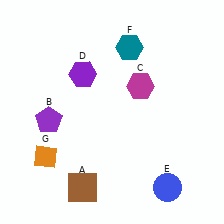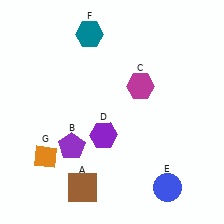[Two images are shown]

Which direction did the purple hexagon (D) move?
The purple hexagon (D) moved down.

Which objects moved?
The objects that moved are: the purple pentagon (B), the purple hexagon (D), the teal hexagon (F).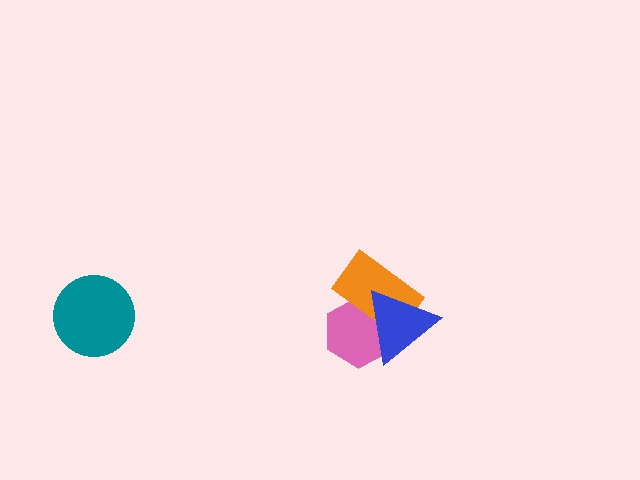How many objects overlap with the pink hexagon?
2 objects overlap with the pink hexagon.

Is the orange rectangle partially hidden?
Yes, it is partially covered by another shape.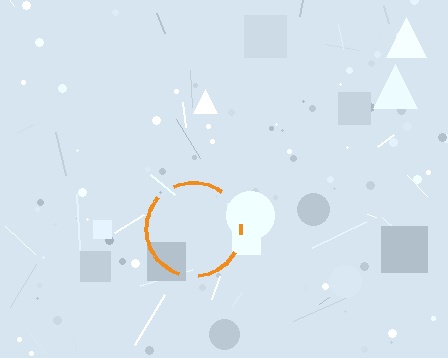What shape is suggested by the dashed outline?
The dashed outline suggests a circle.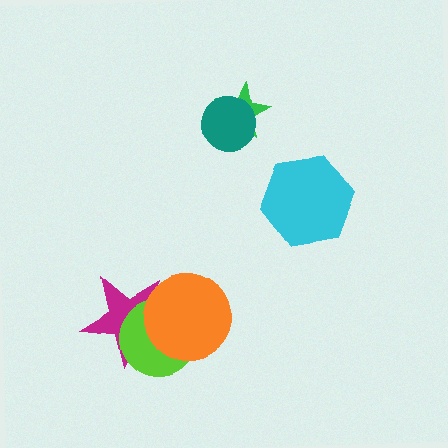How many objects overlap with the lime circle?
2 objects overlap with the lime circle.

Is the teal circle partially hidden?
No, no other shape covers it.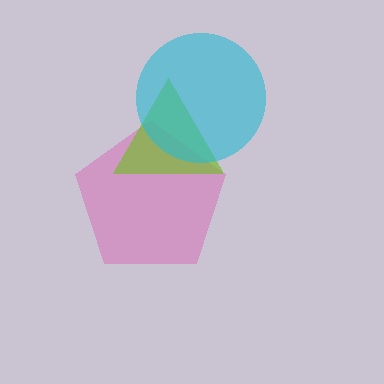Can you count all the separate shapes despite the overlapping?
Yes, there are 3 separate shapes.